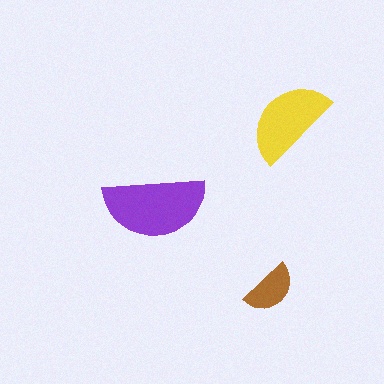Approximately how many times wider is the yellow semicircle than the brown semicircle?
About 1.5 times wider.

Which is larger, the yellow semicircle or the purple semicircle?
The purple one.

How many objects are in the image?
There are 3 objects in the image.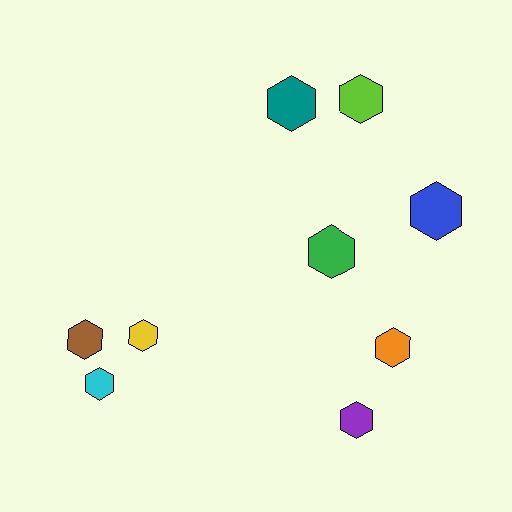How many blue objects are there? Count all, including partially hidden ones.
There is 1 blue object.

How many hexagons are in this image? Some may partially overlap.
There are 9 hexagons.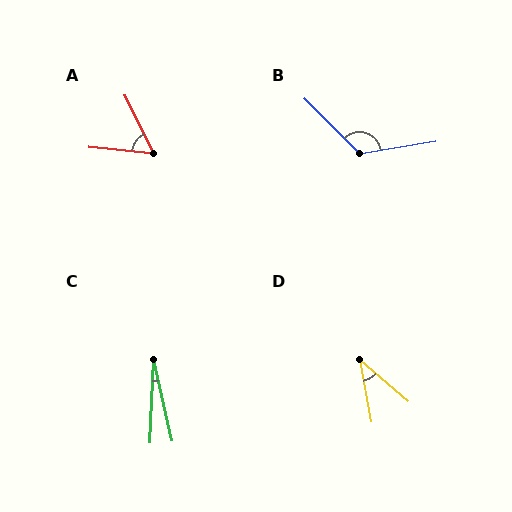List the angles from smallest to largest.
C (15°), D (39°), A (59°), B (126°).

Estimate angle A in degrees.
Approximately 59 degrees.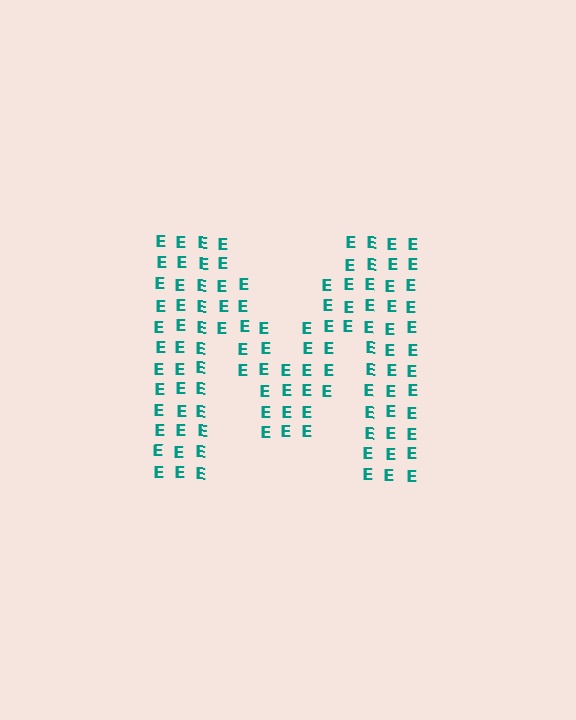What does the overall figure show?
The overall figure shows the letter M.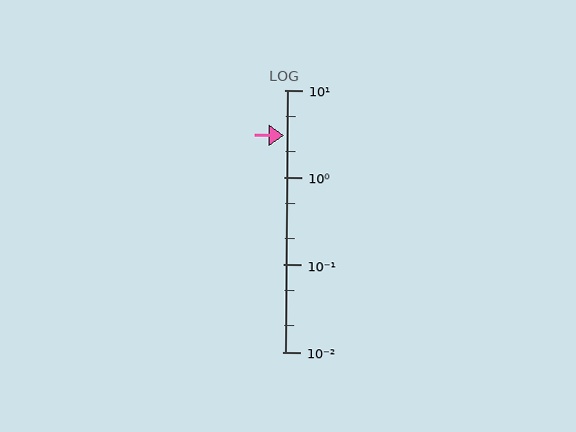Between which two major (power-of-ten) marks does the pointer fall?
The pointer is between 1 and 10.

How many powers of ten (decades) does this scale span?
The scale spans 3 decades, from 0.01 to 10.